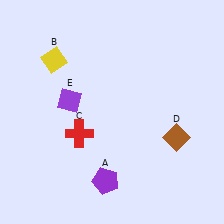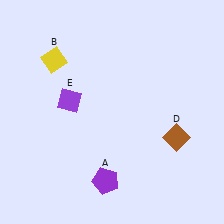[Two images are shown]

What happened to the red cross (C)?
The red cross (C) was removed in Image 2. It was in the bottom-left area of Image 1.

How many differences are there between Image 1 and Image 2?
There is 1 difference between the two images.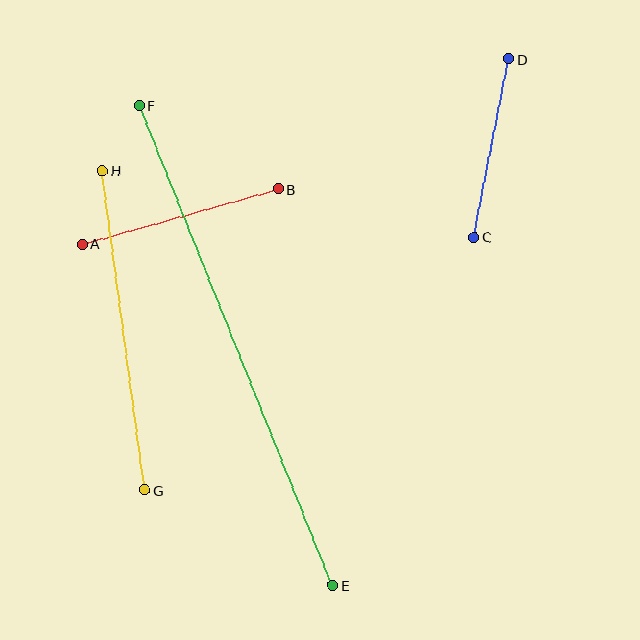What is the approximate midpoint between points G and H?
The midpoint is at approximately (124, 330) pixels.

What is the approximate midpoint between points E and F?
The midpoint is at approximately (236, 346) pixels.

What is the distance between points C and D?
The distance is approximately 182 pixels.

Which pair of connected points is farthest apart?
Points E and F are farthest apart.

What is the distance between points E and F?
The distance is approximately 517 pixels.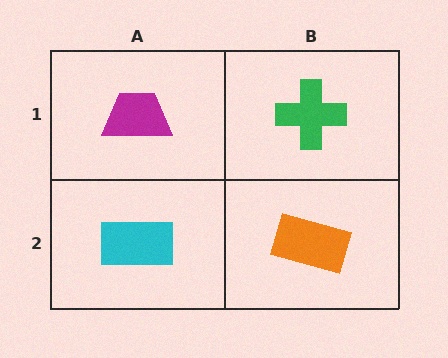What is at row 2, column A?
A cyan rectangle.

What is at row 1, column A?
A magenta trapezoid.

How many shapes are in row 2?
2 shapes.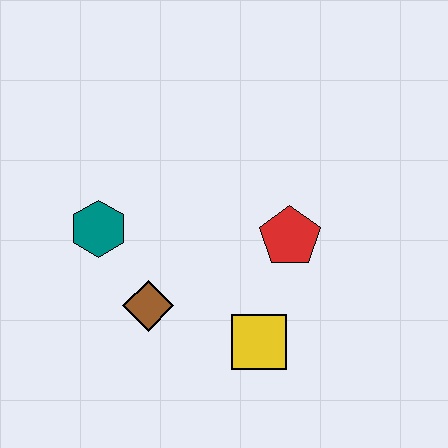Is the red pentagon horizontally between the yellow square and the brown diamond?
No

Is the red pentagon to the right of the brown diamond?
Yes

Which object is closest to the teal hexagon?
The brown diamond is closest to the teal hexagon.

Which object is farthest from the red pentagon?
The teal hexagon is farthest from the red pentagon.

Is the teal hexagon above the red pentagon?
Yes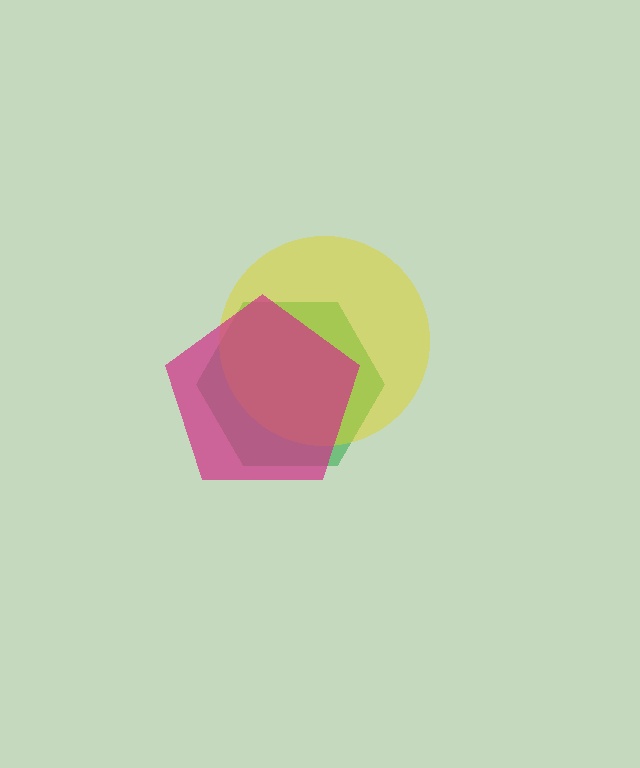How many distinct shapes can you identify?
There are 3 distinct shapes: a green hexagon, a yellow circle, a magenta pentagon.